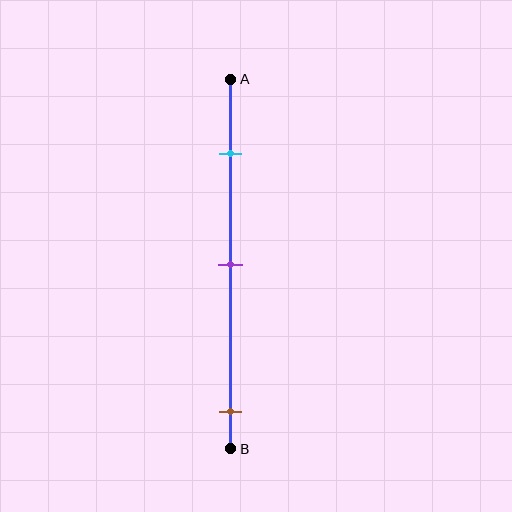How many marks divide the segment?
There are 3 marks dividing the segment.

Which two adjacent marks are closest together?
The cyan and purple marks are the closest adjacent pair.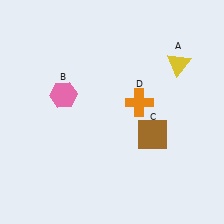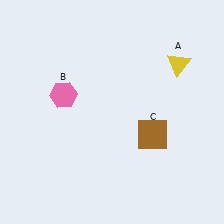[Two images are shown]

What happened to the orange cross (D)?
The orange cross (D) was removed in Image 2. It was in the top-right area of Image 1.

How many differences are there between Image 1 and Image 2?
There is 1 difference between the two images.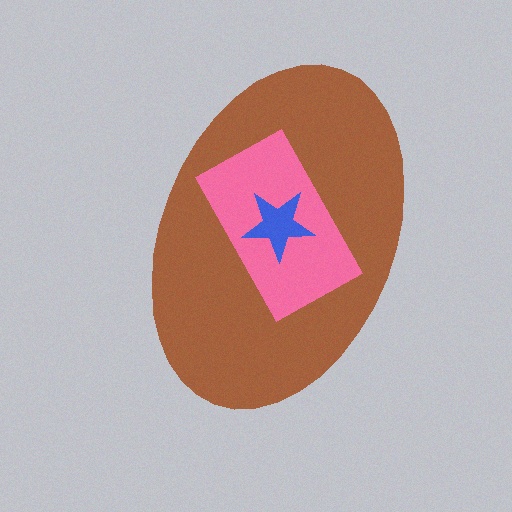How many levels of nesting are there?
3.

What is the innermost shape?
The blue star.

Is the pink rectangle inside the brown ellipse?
Yes.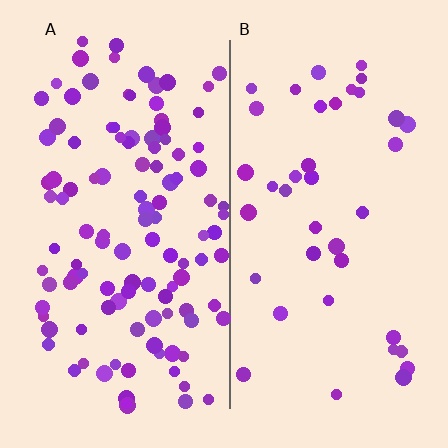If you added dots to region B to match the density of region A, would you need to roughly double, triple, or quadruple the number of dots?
Approximately triple.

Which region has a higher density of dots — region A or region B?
A (the left).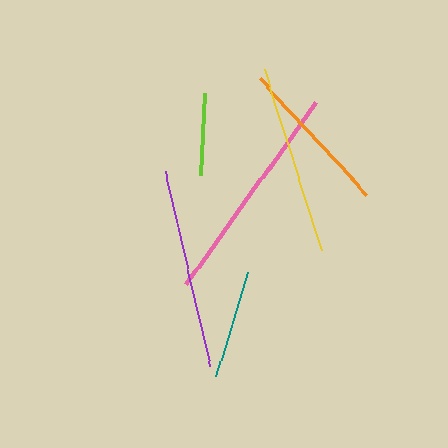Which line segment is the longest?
The pink line is the longest at approximately 223 pixels.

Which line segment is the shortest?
The lime line is the shortest at approximately 81 pixels.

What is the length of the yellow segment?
The yellow segment is approximately 189 pixels long.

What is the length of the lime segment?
The lime segment is approximately 81 pixels long.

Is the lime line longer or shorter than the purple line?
The purple line is longer than the lime line.